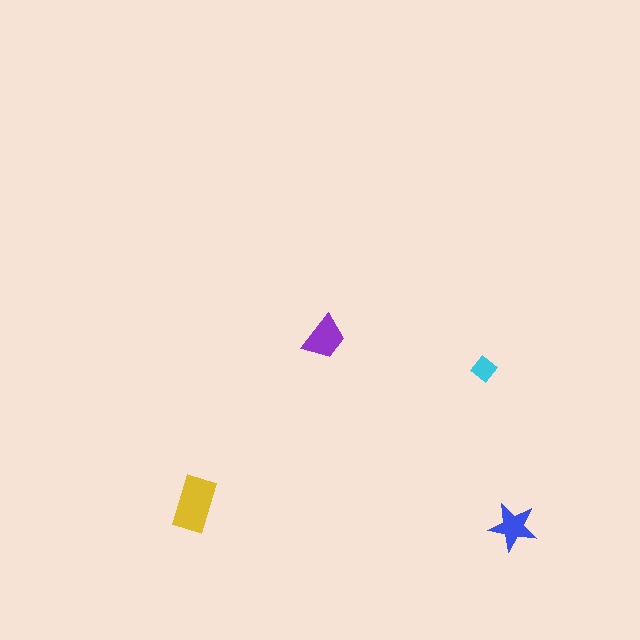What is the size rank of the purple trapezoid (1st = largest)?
2nd.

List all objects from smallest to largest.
The cyan diamond, the blue star, the purple trapezoid, the yellow rectangle.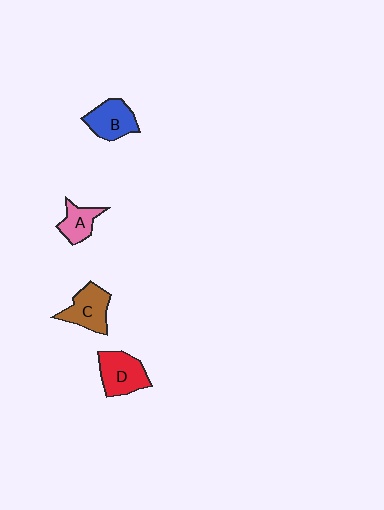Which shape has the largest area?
Shape D (red).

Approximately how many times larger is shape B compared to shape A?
Approximately 1.4 times.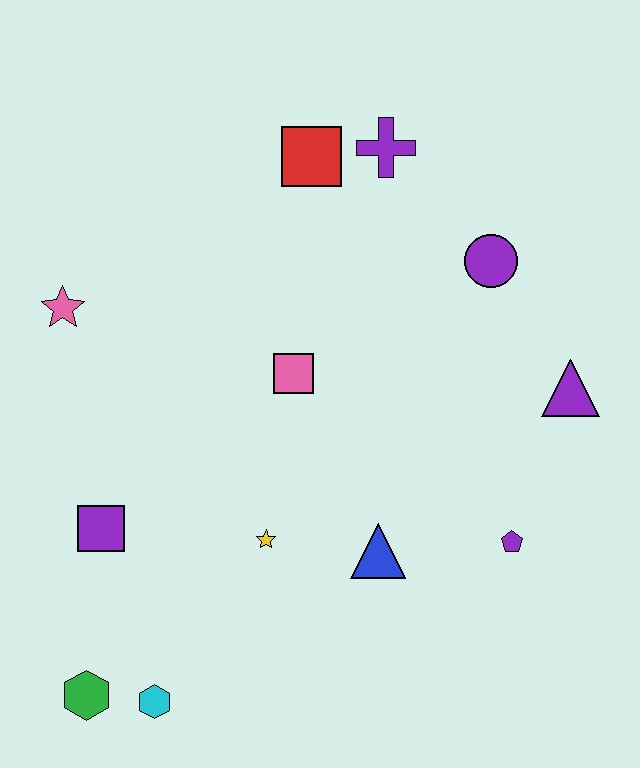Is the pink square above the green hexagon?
Yes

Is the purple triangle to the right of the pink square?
Yes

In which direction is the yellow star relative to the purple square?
The yellow star is to the right of the purple square.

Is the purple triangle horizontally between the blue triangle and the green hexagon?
No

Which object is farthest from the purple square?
The purple triangle is farthest from the purple square.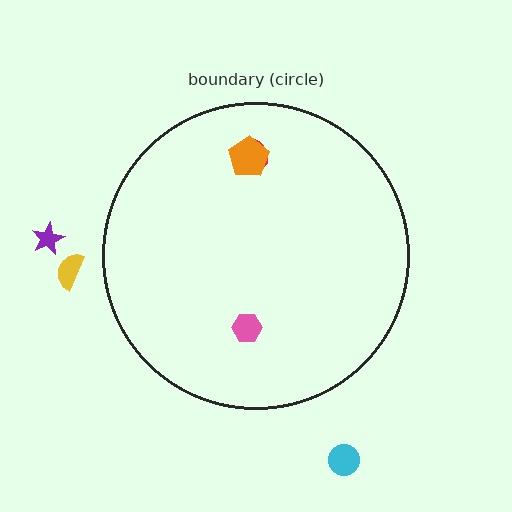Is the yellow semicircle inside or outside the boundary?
Outside.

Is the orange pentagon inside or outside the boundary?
Inside.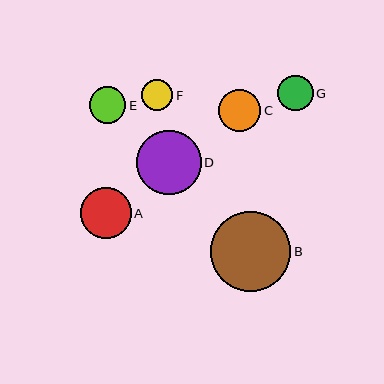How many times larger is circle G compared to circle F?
Circle G is approximately 1.1 times the size of circle F.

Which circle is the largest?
Circle B is the largest with a size of approximately 80 pixels.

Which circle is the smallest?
Circle F is the smallest with a size of approximately 31 pixels.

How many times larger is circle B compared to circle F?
Circle B is approximately 2.6 times the size of circle F.